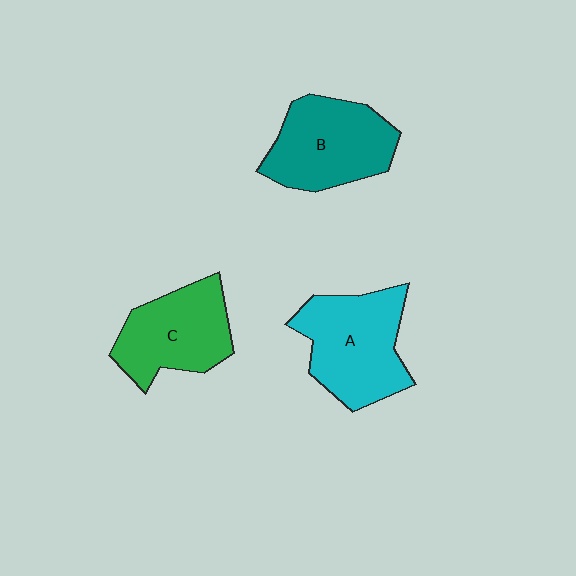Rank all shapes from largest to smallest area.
From largest to smallest: A (cyan), B (teal), C (green).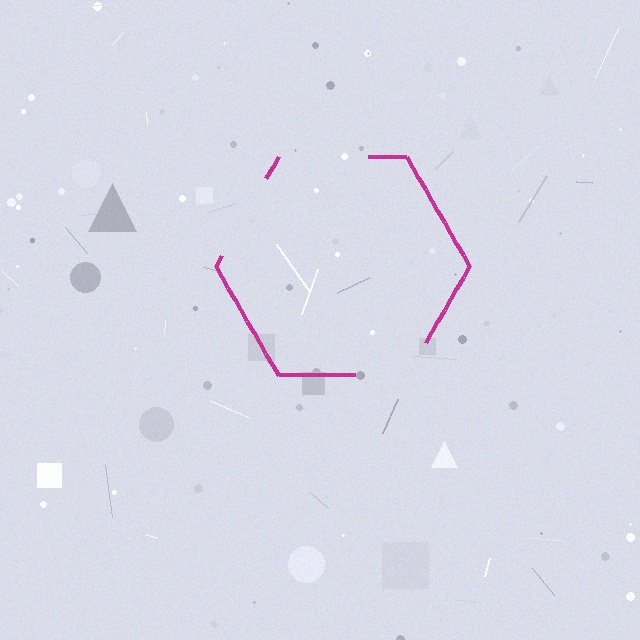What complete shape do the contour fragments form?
The contour fragments form a hexagon.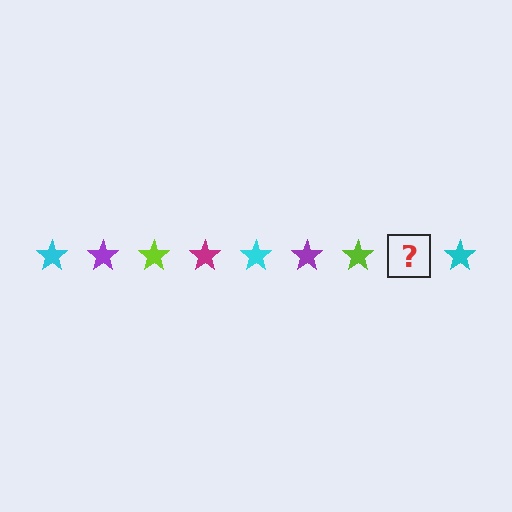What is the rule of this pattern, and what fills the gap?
The rule is that the pattern cycles through cyan, purple, lime, magenta stars. The gap should be filled with a magenta star.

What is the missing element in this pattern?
The missing element is a magenta star.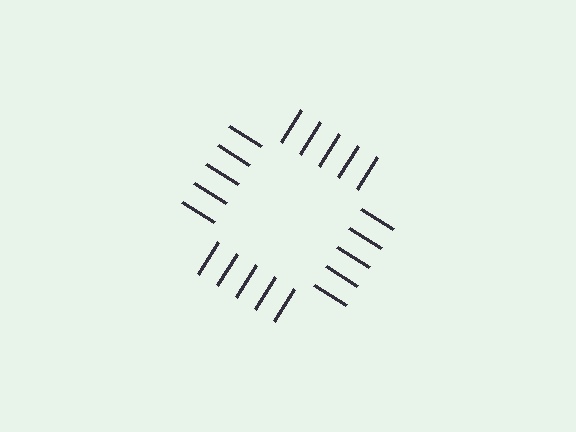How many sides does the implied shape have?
4 sides — the line-ends trace a square.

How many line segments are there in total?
20 — 5 along each of the 4 edges.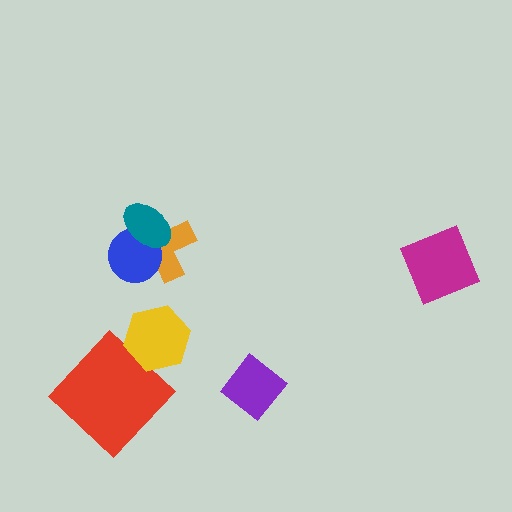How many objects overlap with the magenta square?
0 objects overlap with the magenta square.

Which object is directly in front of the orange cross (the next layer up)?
The blue circle is directly in front of the orange cross.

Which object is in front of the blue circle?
The teal ellipse is in front of the blue circle.